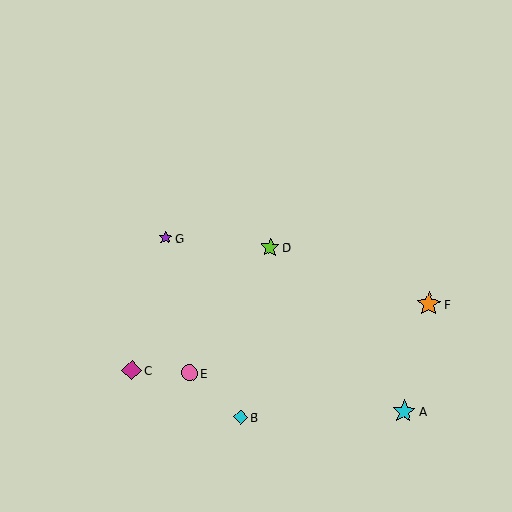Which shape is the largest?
The orange star (labeled F) is the largest.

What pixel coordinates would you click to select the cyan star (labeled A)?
Click at (404, 412) to select the cyan star A.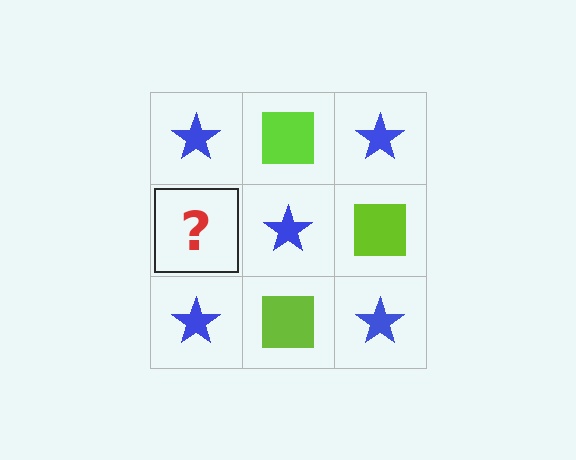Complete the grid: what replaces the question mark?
The question mark should be replaced with a lime square.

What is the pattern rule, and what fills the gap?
The rule is that it alternates blue star and lime square in a checkerboard pattern. The gap should be filled with a lime square.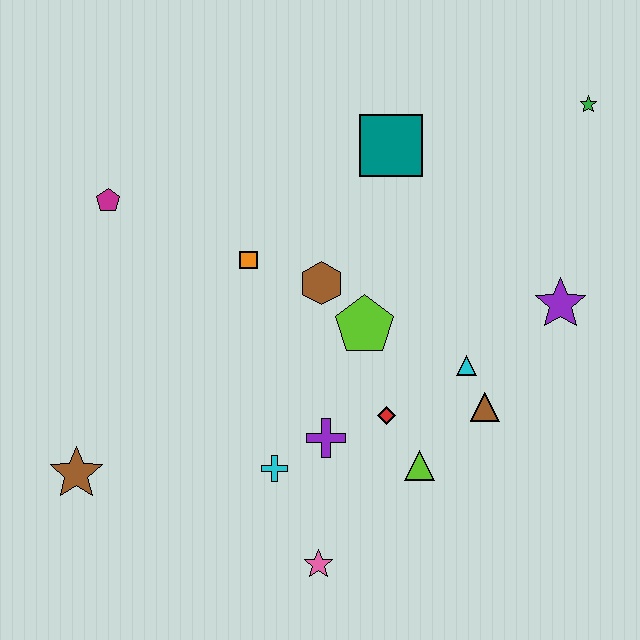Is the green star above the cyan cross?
Yes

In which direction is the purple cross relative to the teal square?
The purple cross is below the teal square.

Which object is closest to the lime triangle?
The red diamond is closest to the lime triangle.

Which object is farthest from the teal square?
The brown star is farthest from the teal square.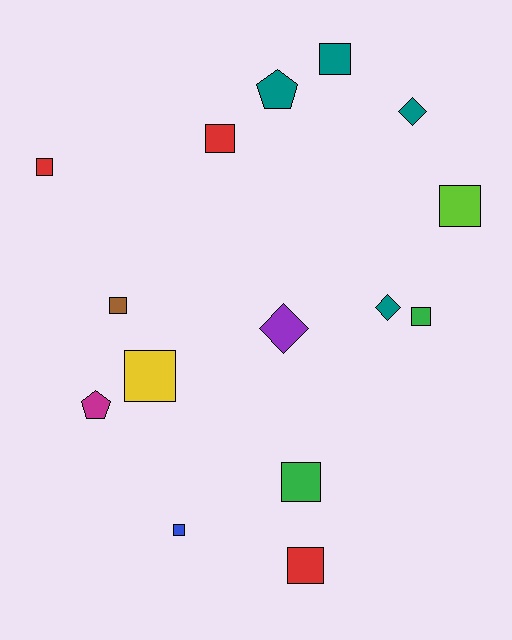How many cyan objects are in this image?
There are no cyan objects.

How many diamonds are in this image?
There are 3 diamonds.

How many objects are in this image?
There are 15 objects.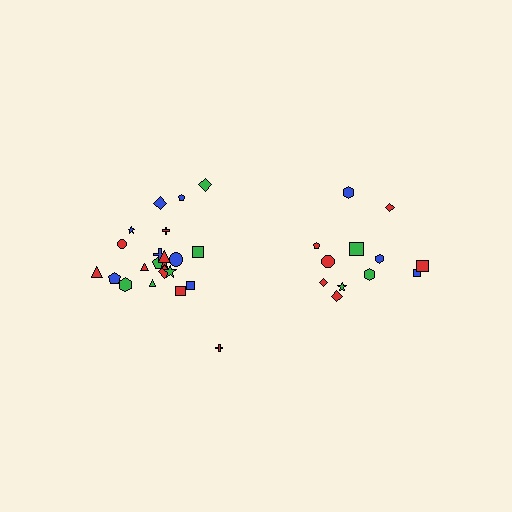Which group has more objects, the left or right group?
The left group.